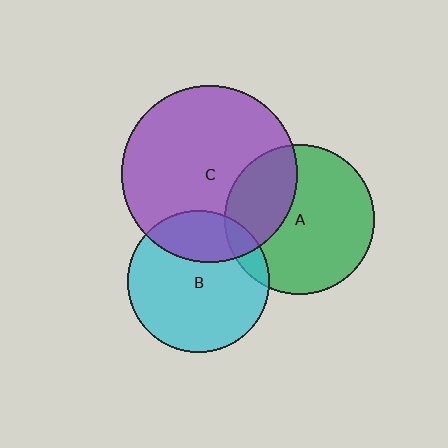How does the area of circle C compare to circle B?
Approximately 1.5 times.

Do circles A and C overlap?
Yes.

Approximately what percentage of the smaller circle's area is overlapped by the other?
Approximately 30%.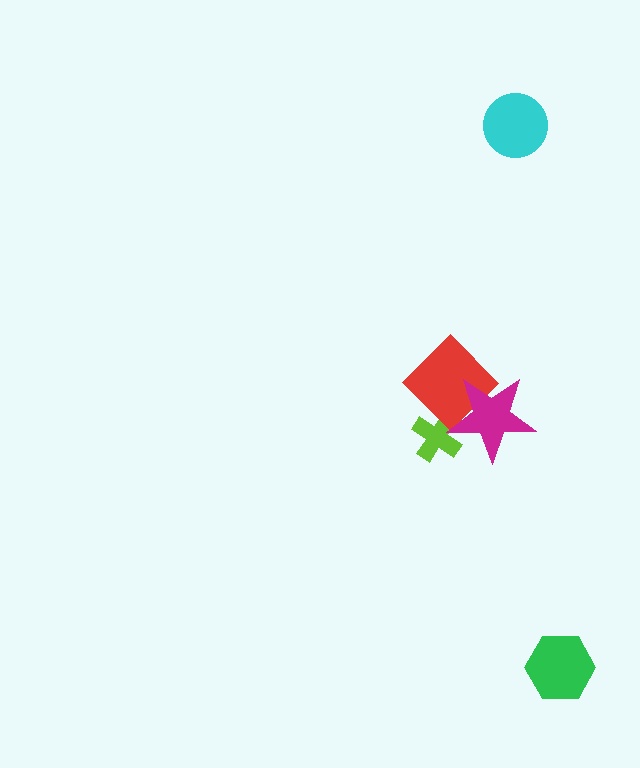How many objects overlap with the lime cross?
2 objects overlap with the lime cross.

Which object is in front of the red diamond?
The magenta star is in front of the red diamond.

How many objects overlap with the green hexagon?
0 objects overlap with the green hexagon.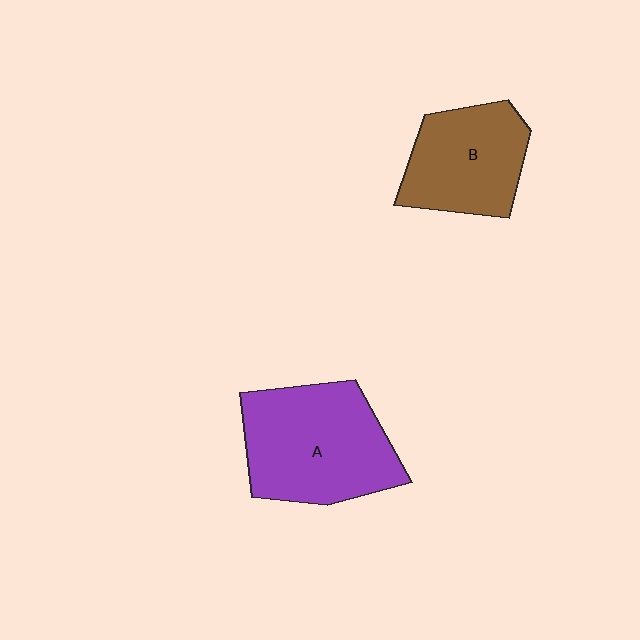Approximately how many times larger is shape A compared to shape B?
Approximately 1.4 times.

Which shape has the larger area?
Shape A (purple).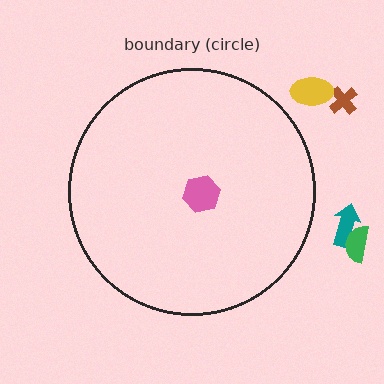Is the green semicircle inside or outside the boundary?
Outside.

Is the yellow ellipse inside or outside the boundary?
Outside.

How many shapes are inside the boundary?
1 inside, 4 outside.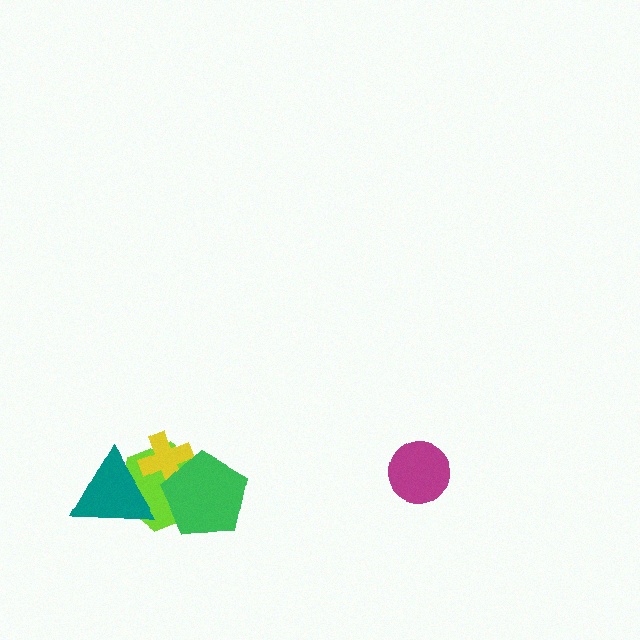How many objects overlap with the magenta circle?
0 objects overlap with the magenta circle.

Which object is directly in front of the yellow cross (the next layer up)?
The teal triangle is directly in front of the yellow cross.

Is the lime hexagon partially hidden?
Yes, it is partially covered by another shape.